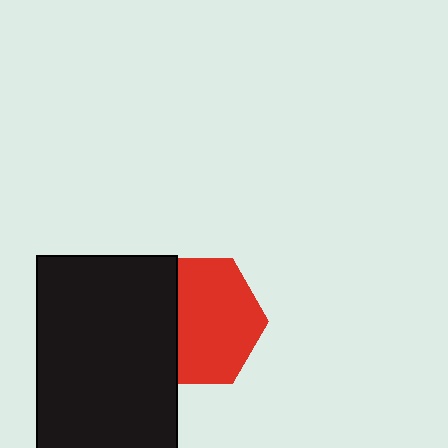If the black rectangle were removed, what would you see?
You would see the complete red hexagon.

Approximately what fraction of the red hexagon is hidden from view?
Roughly 33% of the red hexagon is hidden behind the black rectangle.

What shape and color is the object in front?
The object in front is a black rectangle.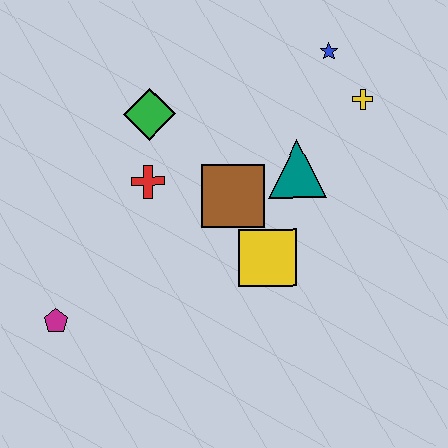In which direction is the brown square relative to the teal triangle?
The brown square is to the left of the teal triangle.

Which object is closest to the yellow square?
The brown square is closest to the yellow square.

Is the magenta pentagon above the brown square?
No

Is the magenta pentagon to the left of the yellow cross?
Yes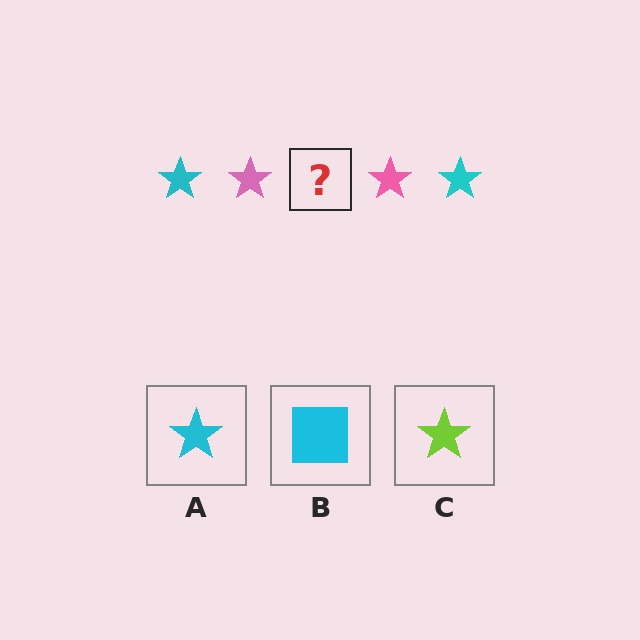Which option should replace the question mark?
Option A.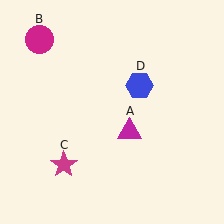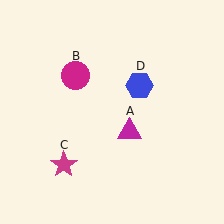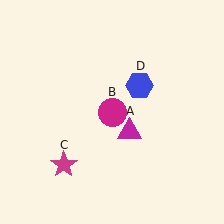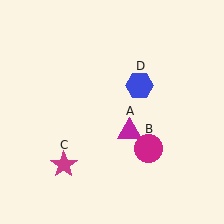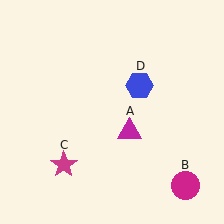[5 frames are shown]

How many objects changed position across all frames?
1 object changed position: magenta circle (object B).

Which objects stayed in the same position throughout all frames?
Magenta triangle (object A) and magenta star (object C) and blue hexagon (object D) remained stationary.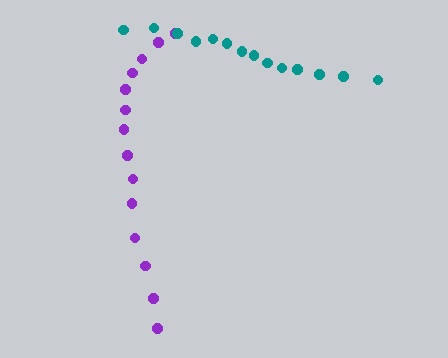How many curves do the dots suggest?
There are 2 distinct paths.